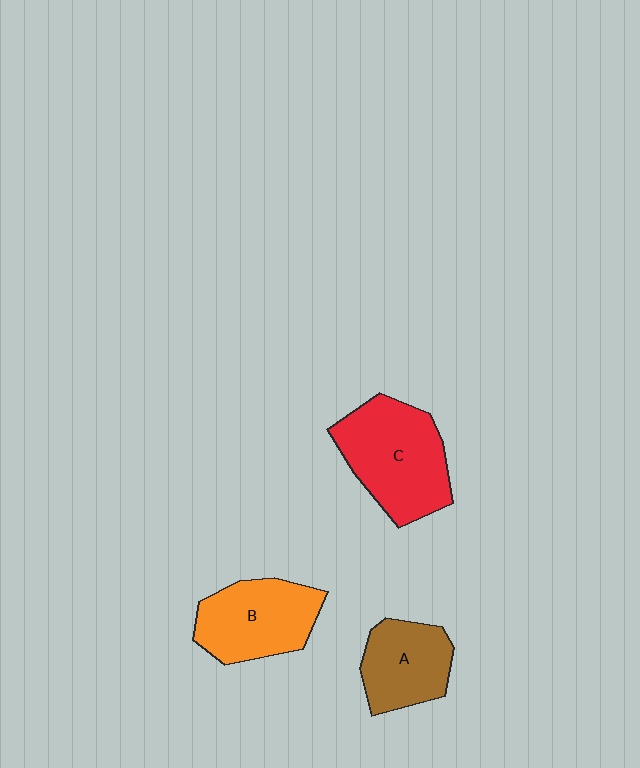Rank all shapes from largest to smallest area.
From largest to smallest: C (red), B (orange), A (brown).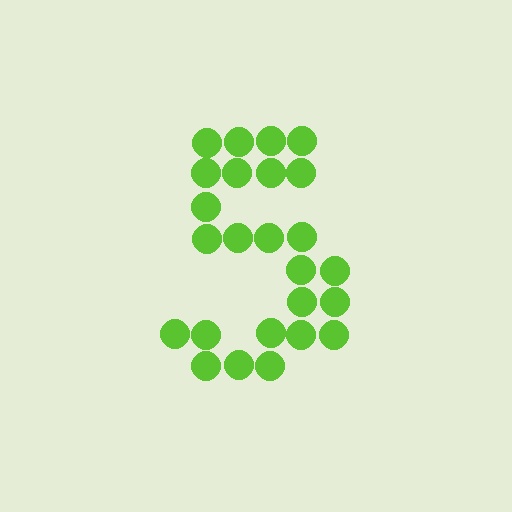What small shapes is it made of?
It is made of small circles.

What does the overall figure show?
The overall figure shows the digit 5.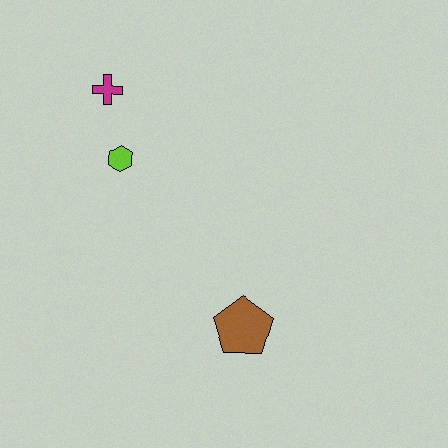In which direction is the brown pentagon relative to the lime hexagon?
The brown pentagon is below the lime hexagon.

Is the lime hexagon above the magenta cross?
No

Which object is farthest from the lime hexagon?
The brown pentagon is farthest from the lime hexagon.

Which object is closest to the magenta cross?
The lime hexagon is closest to the magenta cross.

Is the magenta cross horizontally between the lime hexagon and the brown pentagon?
No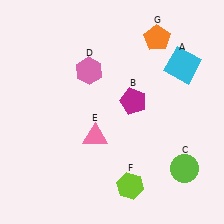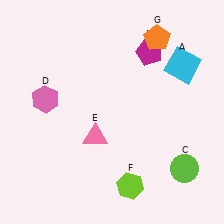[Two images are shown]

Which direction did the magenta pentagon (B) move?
The magenta pentagon (B) moved up.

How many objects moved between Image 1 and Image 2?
2 objects moved between the two images.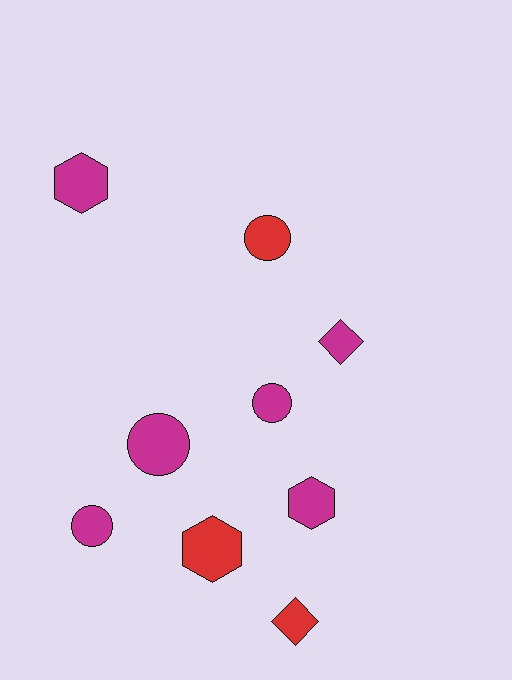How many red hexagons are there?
There is 1 red hexagon.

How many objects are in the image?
There are 9 objects.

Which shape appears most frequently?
Circle, with 4 objects.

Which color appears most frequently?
Magenta, with 6 objects.